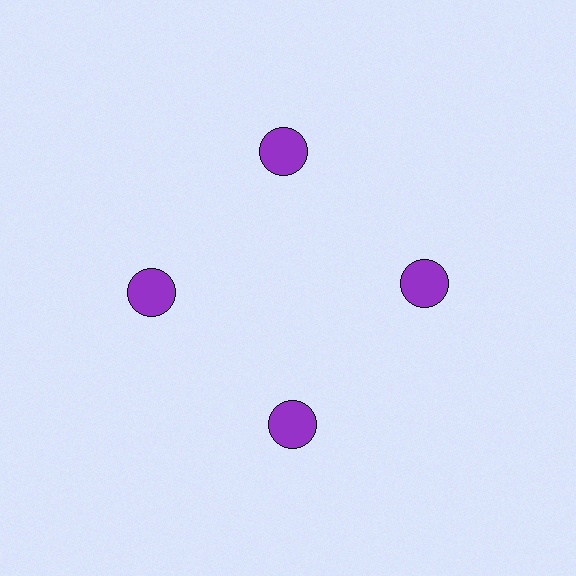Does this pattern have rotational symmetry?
Yes, this pattern has 4-fold rotational symmetry. It looks the same after rotating 90 degrees around the center.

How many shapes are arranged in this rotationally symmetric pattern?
There are 4 shapes, arranged in 4 groups of 1.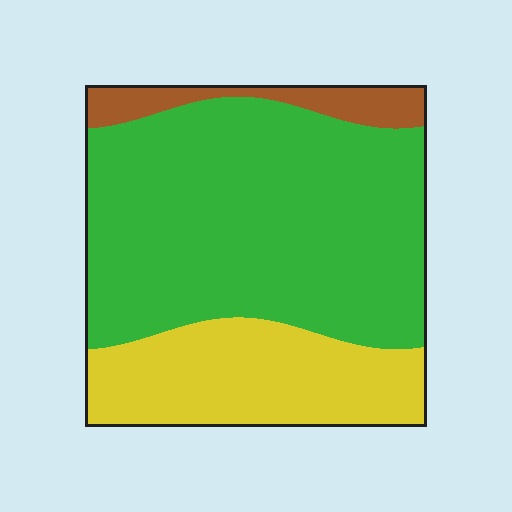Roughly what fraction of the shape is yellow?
Yellow takes up about one quarter (1/4) of the shape.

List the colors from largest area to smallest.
From largest to smallest: green, yellow, brown.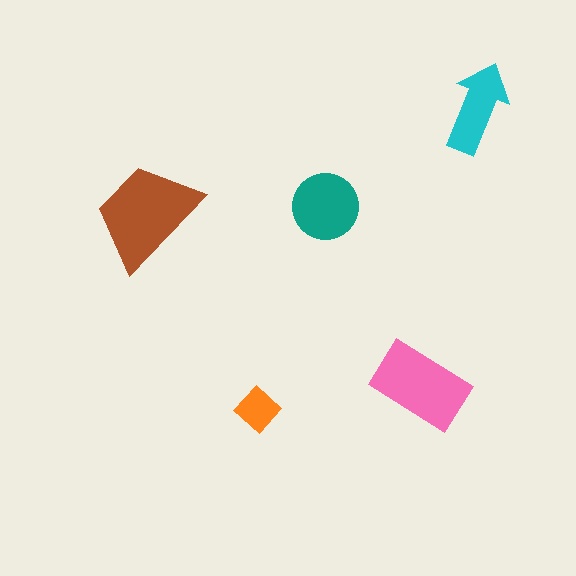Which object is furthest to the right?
The cyan arrow is rightmost.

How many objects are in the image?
There are 5 objects in the image.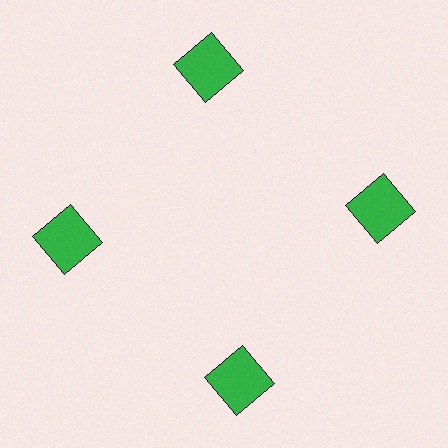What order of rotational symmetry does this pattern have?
This pattern has 4-fold rotational symmetry.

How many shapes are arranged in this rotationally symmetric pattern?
There are 4 shapes, arranged in 4 groups of 1.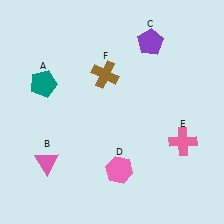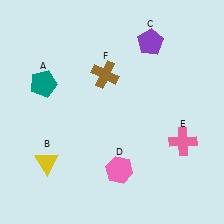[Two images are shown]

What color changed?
The triangle (B) changed from pink in Image 1 to yellow in Image 2.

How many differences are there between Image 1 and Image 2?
There is 1 difference between the two images.